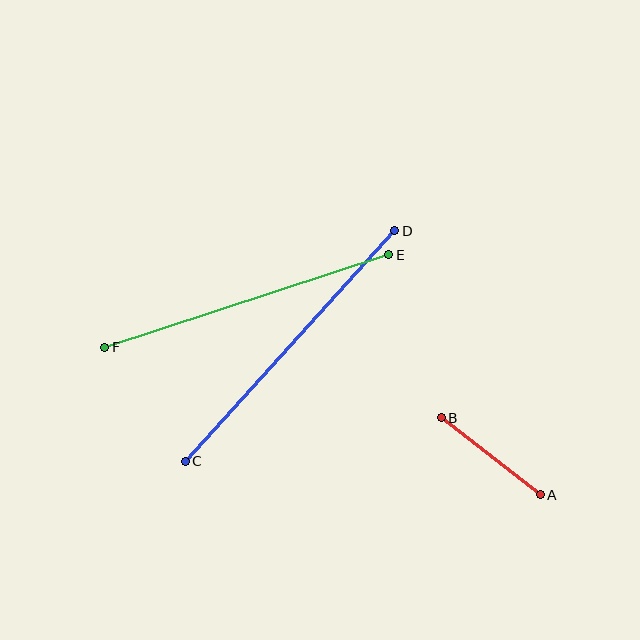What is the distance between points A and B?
The distance is approximately 125 pixels.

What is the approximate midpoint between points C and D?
The midpoint is at approximately (290, 346) pixels.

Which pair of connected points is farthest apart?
Points C and D are farthest apart.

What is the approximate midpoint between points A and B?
The midpoint is at approximately (491, 456) pixels.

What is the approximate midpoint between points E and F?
The midpoint is at approximately (247, 301) pixels.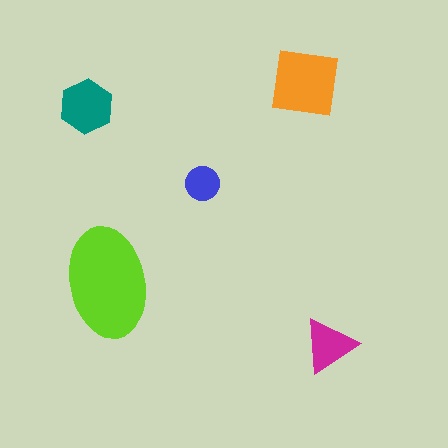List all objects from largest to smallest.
The lime ellipse, the orange square, the teal hexagon, the magenta triangle, the blue circle.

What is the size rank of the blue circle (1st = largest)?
5th.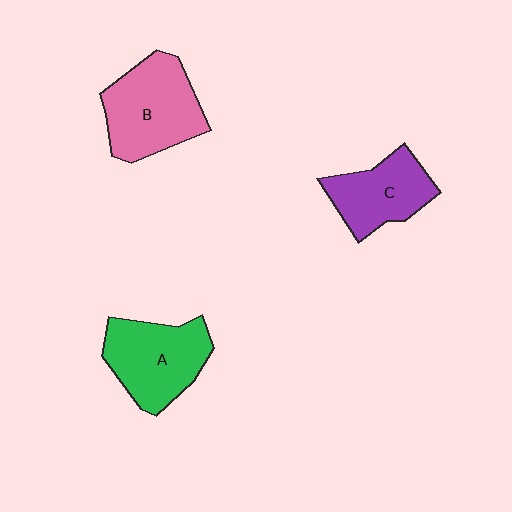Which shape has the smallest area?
Shape C (purple).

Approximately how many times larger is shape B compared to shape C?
Approximately 1.3 times.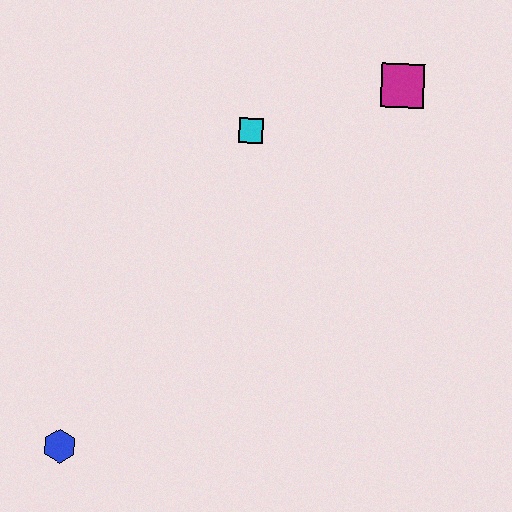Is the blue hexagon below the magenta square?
Yes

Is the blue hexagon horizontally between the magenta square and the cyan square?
No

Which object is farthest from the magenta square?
The blue hexagon is farthest from the magenta square.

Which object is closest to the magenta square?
The cyan square is closest to the magenta square.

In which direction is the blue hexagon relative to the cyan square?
The blue hexagon is below the cyan square.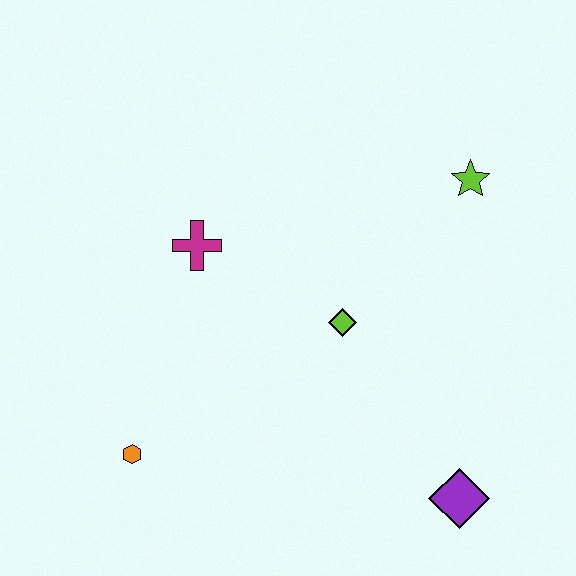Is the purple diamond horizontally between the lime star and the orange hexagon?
Yes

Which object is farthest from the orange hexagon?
The lime star is farthest from the orange hexagon.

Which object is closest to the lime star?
The lime diamond is closest to the lime star.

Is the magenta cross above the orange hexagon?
Yes